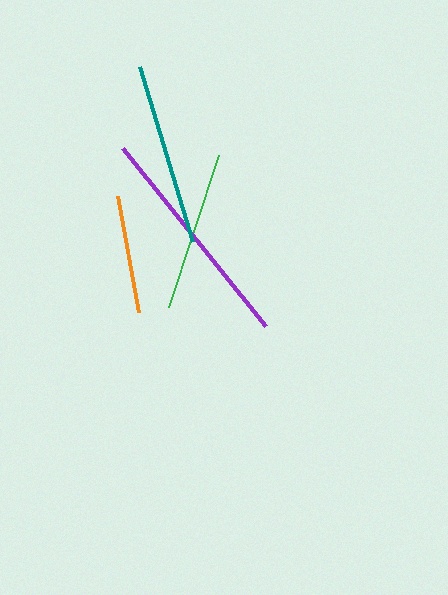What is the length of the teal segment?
The teal segment is approximately 182 pixels long.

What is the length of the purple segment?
The purple segment is approximately 228 pixels long.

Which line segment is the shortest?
The orange line is the shortest at approximately 117 pixels.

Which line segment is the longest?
The purple line is the longest at approximately 228 pixels.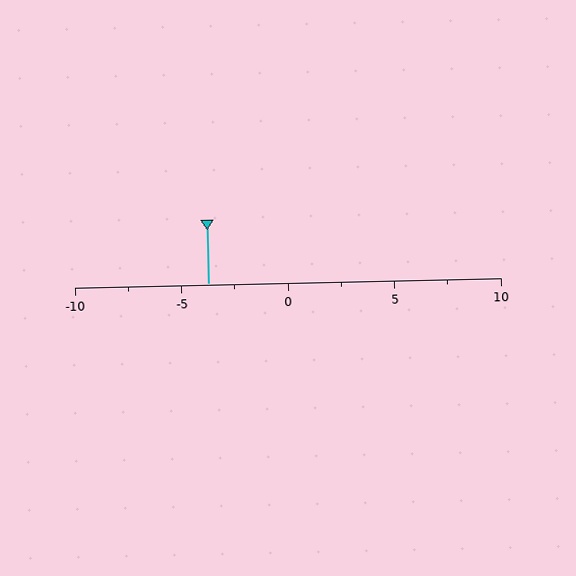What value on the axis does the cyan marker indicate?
The marker indicates approximately -3.8.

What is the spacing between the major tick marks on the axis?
The major ticks are spaced 5 apart.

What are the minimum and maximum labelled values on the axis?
The axis runs from -10 to 10.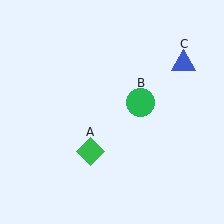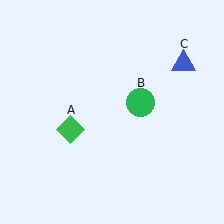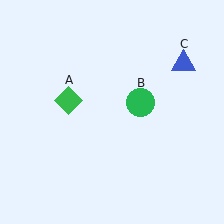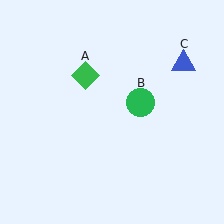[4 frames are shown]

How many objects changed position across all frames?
1 object changed position: green diamond (object A).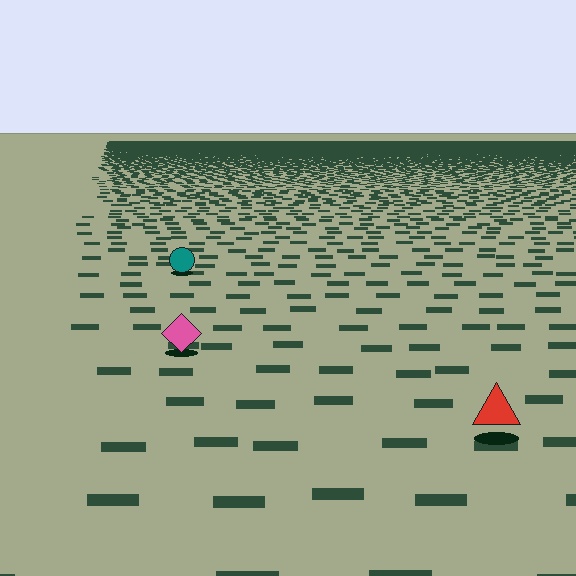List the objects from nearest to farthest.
From nearest to farthest: the red triangle, the pink diamond, the teal circle.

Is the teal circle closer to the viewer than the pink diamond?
No. The pink diamond is closer — you can tell from the texture gradient: the ground texture is coarser near it.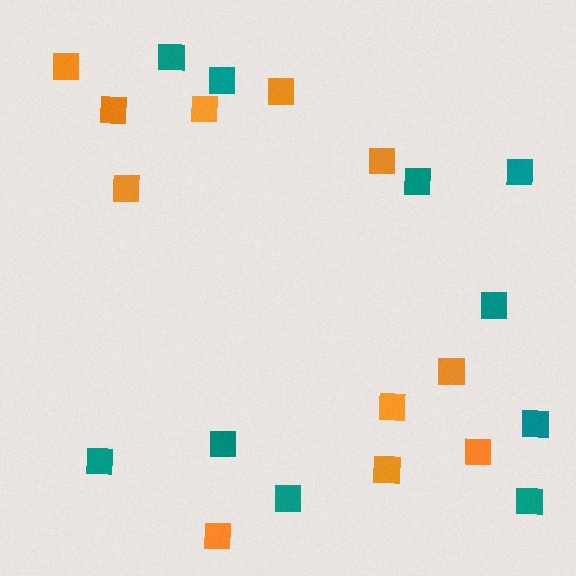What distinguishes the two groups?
There are 2 groups: one group of orange squares (11) and one group of teal squares (10).